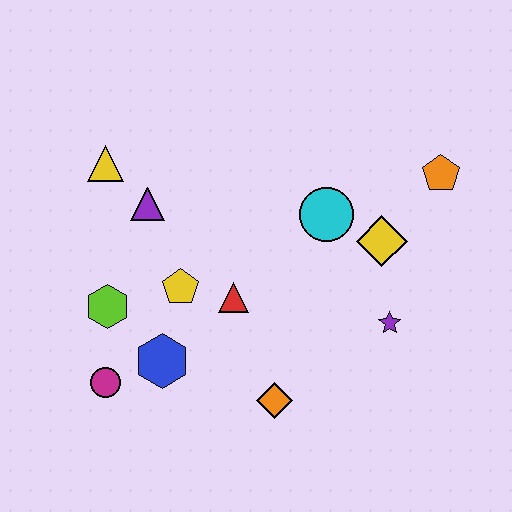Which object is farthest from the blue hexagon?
The orange pentagon is farthest from the blue hexagon.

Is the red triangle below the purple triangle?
Yes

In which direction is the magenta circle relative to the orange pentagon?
The magenta circle is to the left of the orange pentagon.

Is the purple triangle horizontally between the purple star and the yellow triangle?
Yes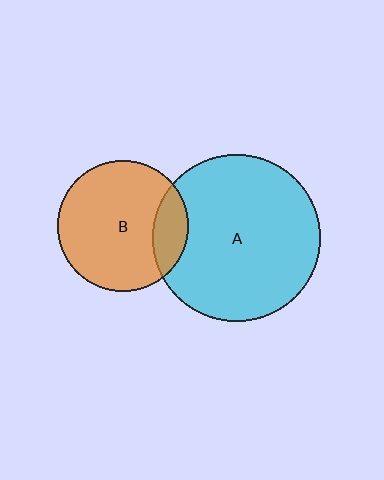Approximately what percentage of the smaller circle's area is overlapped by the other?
Approximately 15%.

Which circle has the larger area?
Circle A (cyan).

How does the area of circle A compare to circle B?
Approximately 1.7 times.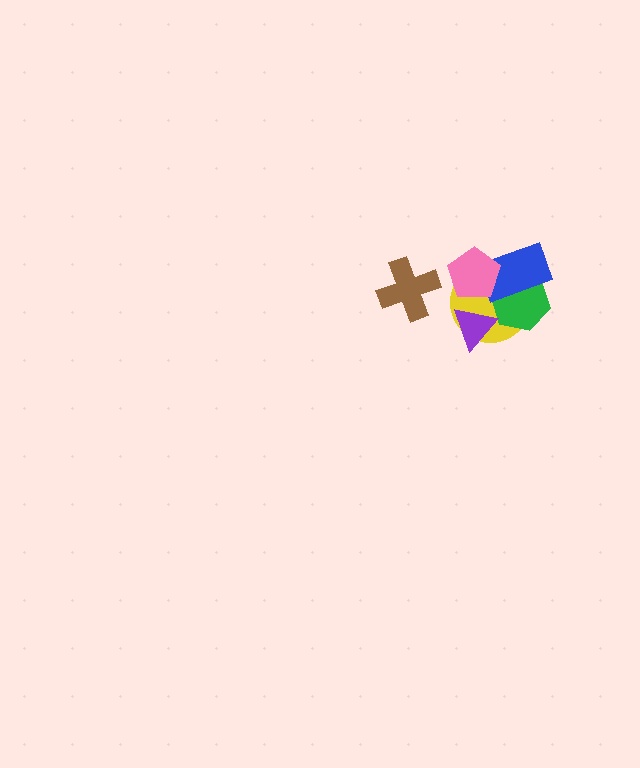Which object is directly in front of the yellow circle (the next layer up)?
The green hexagon is directly in front of the yellow circle.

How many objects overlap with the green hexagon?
2 objects overlap with the green hexagon.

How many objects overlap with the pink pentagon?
2 objects overlap with the pink pentagon.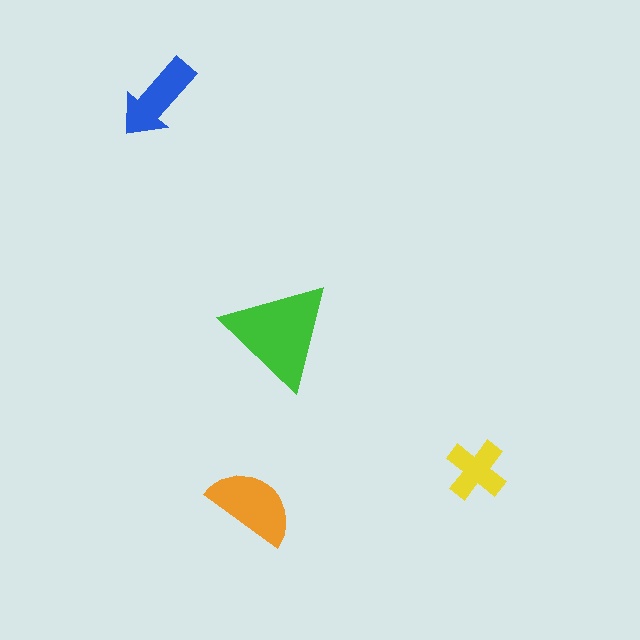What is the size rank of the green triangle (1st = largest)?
1st.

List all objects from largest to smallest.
The green triangle, the orange semicircle, the blue arrow, the yellow cross.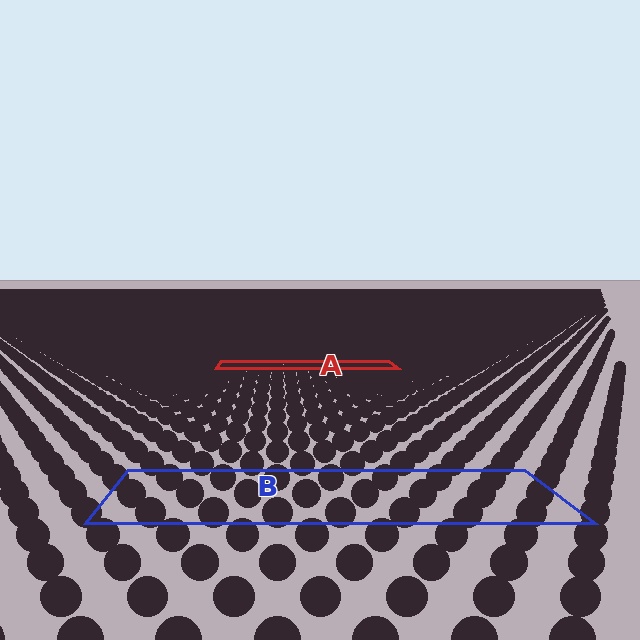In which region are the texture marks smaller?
The texture marks are smaller in region A, because it is farther away.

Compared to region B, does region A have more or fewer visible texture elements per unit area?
Region A has more texture elements per unit area — they are packed more densely because it is farther away.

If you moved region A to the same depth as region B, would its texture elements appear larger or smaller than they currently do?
They would appear larger. At a closer depth, the same texture elements are projected at a bigger on-screen size.